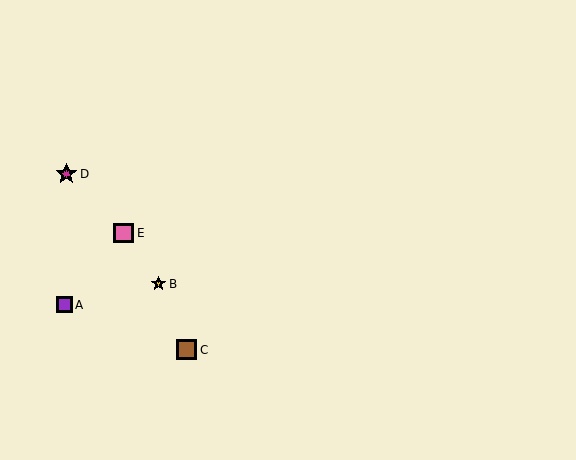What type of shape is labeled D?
Shape D is a magenta star.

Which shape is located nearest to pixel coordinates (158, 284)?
The yellow star (labeled B) at (159, 284) is nearest to that location.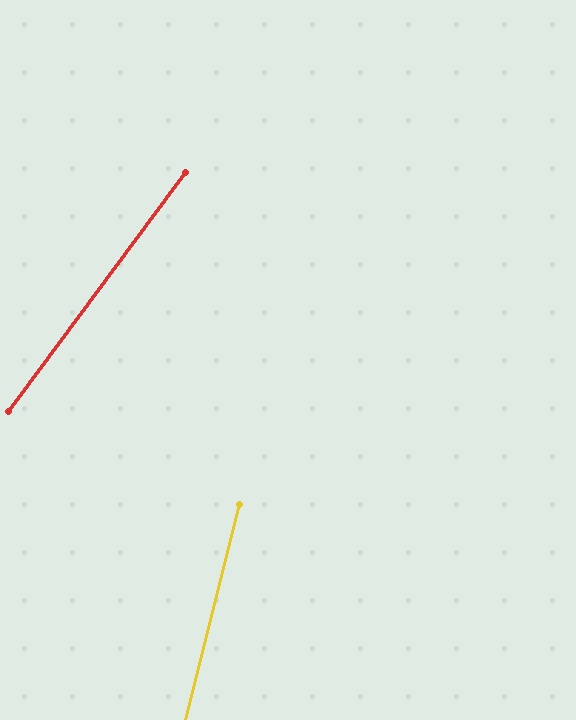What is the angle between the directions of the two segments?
Approximately 23 degrees.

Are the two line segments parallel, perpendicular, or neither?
Neither parallel nor perpendicular — they differ by about 23°.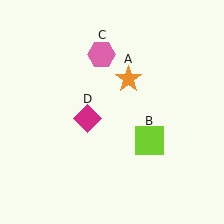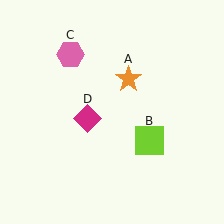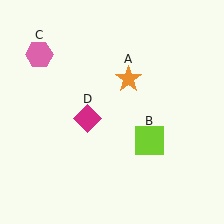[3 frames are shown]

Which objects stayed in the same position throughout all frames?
Orange star (object A) and lime square (object B) and magenta diamond (object D) remained stationary.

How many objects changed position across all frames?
1 object changed position: pink hexagon (object C).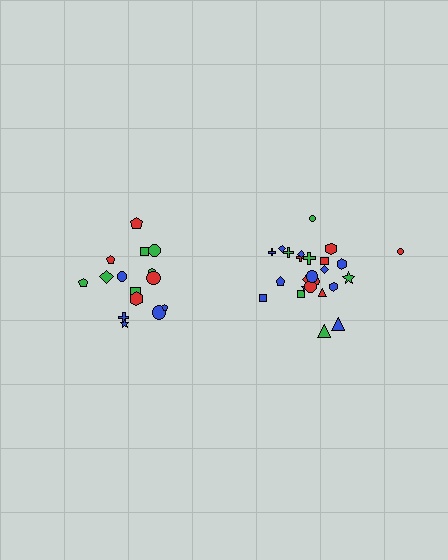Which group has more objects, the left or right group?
The right group.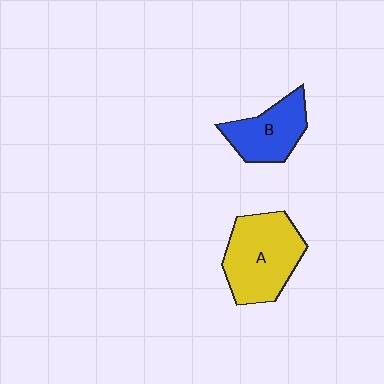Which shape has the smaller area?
Shape B (blue).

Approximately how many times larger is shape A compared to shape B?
Approximately 1.5 times.